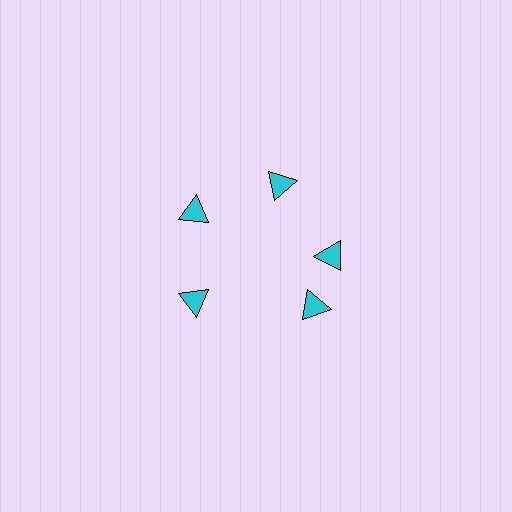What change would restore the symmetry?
The symmetry would be restored by rotating it back into even spacing with its neighbors so that all 5 triangles sit at equal angles and equal distance from the center.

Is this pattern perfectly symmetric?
No. The 5 cyan triangles are arranged in a ring, but one element near the 5 o'clock position is rotated out of alignment along the ring, breaking the 5-fold rotational symmetry.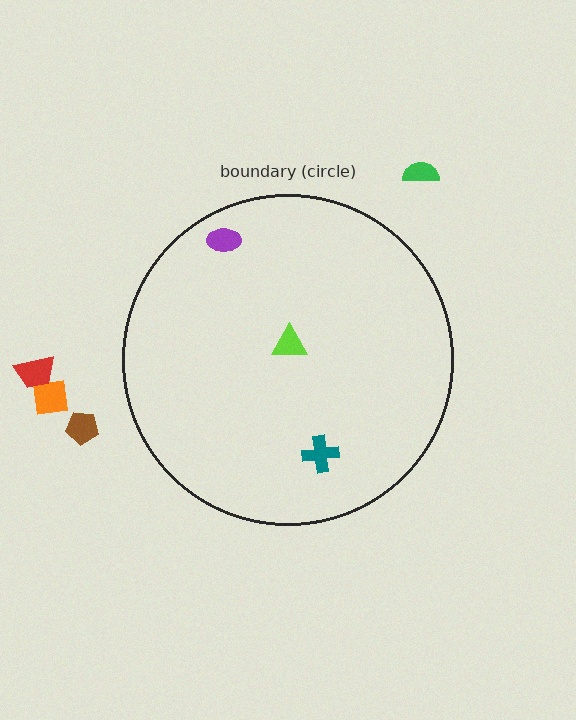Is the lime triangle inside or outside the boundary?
Inside.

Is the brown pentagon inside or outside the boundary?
Outside.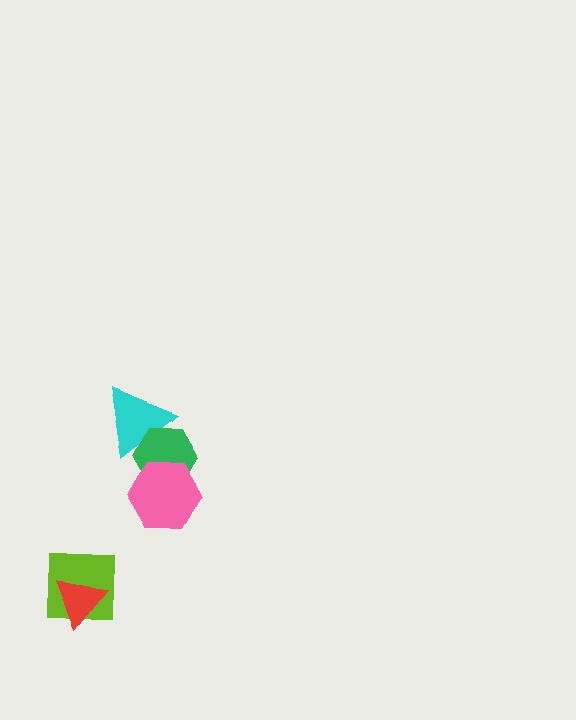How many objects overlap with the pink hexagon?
1 object overlaps with the pink hexagon.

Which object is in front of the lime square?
The red triangle is in front of the lime square.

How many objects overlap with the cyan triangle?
1 object overlaps with the cyan triangle.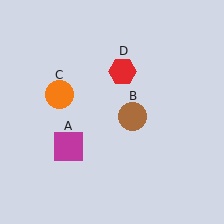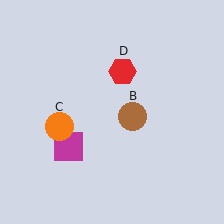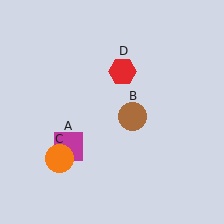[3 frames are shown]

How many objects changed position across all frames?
1 object changed position: orange circle (object C).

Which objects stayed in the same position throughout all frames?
Magenta square (object A) and brown circle (object B) and red hexagon (object D) remained stationary.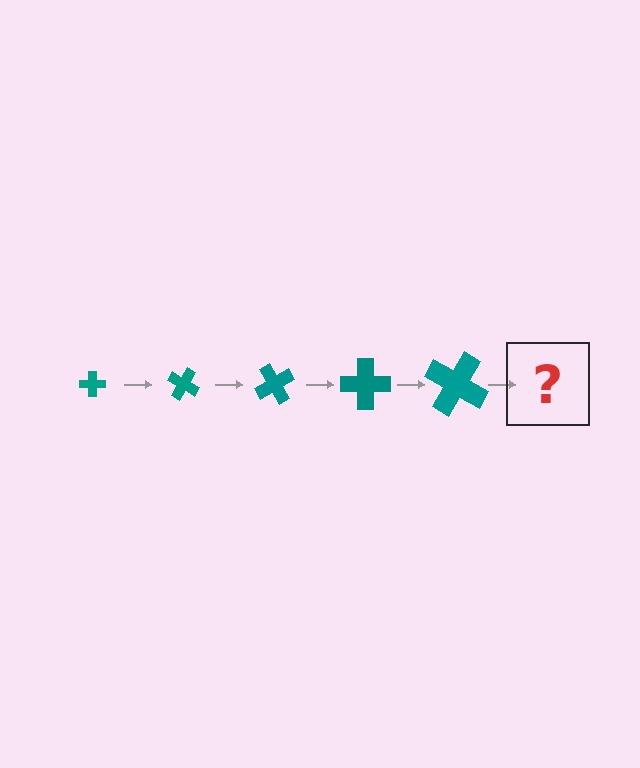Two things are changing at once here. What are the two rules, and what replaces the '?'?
The two rules are that the cross grows larger each step and it rotates 30 degrees each step. The '?' should be a cross, larger than the previous one and rotated 150 degrees from the start.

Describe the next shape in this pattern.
It should be a cross, larger than the previous one and rotated 150 degrees from the start.